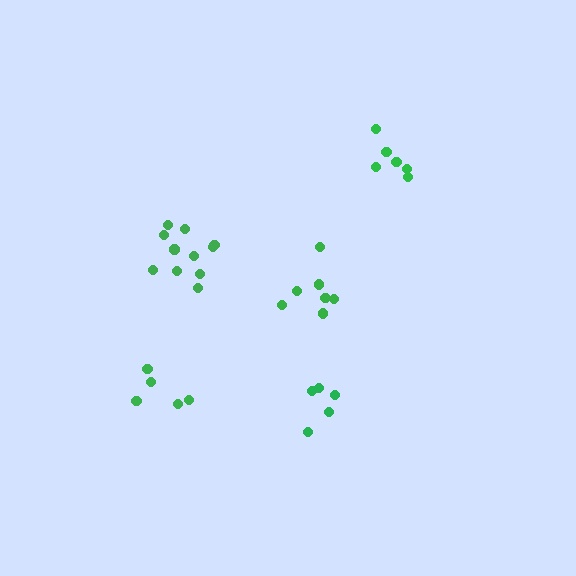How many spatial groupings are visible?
There are 5 spatial groupings.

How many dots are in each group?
Group 1: 6 dots, Group 2: 5 dots, Group 3: 5 dots, Group 4: 7 dots, Group 5: 11 dots (34 total).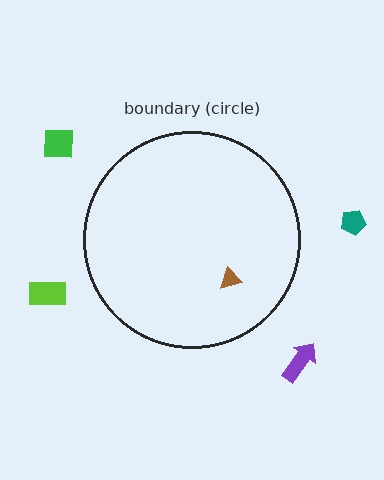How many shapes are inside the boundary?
1 inside, 4 outside.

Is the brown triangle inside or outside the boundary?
Inside.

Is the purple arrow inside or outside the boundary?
Outside.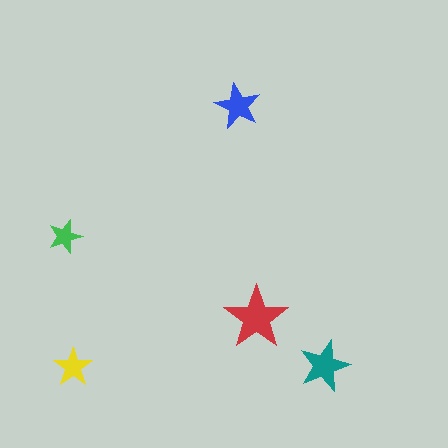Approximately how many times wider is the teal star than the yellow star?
About 1.5 times wider.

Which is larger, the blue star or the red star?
The red one.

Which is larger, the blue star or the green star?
The blue one.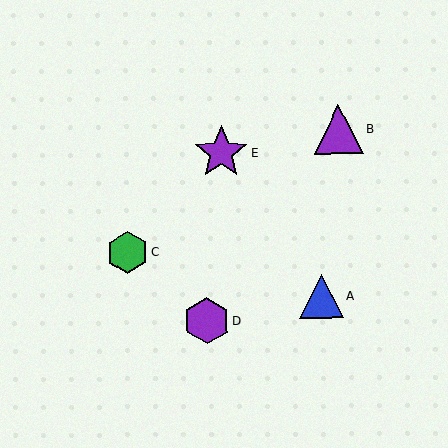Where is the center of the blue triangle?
The center of the blue triangle is at (322, 296).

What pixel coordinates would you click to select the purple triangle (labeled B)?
Click at (338, 130) to select the purple triangle B.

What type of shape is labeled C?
Shape C is a green hexagon.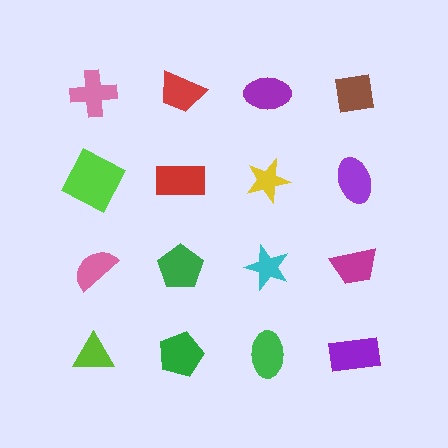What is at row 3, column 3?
A cyan star.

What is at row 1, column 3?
A purple ellipse.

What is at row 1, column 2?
A red trapezoid.